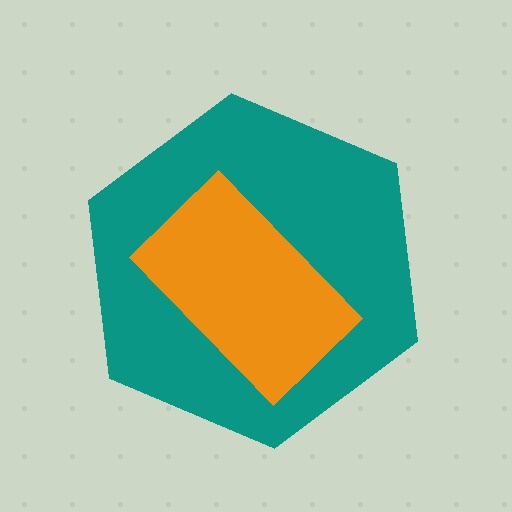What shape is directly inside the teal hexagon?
The orange rectangle.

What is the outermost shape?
The teal hexagon.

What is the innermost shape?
The orange rectangle.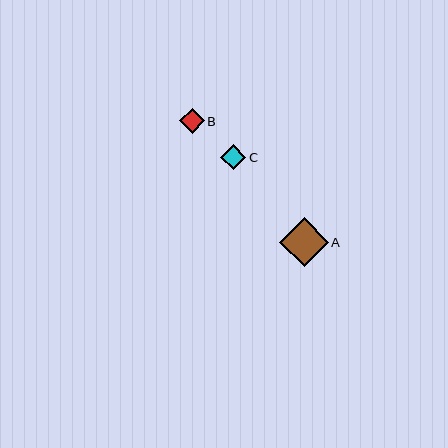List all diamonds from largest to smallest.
From largest to smallest: A, C, B.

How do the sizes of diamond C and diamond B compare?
Diamond C and diamond B are approximately the same size.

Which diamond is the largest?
Diamond A is the largest with a size of approximately 49 pixels.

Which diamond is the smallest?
Diamond B is the smallest with a size of approximately 25 pixels.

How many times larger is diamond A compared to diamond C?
Diamond A is approximately 1.9 times the size of diamond C.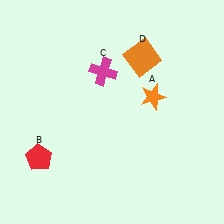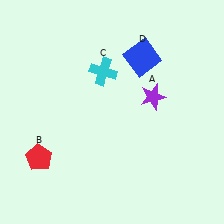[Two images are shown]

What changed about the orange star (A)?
In Image 1, A is orange. In Image 2, it changed to purple.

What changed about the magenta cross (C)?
In Image 1, C is magenta. In Image 2, it changed to cyan.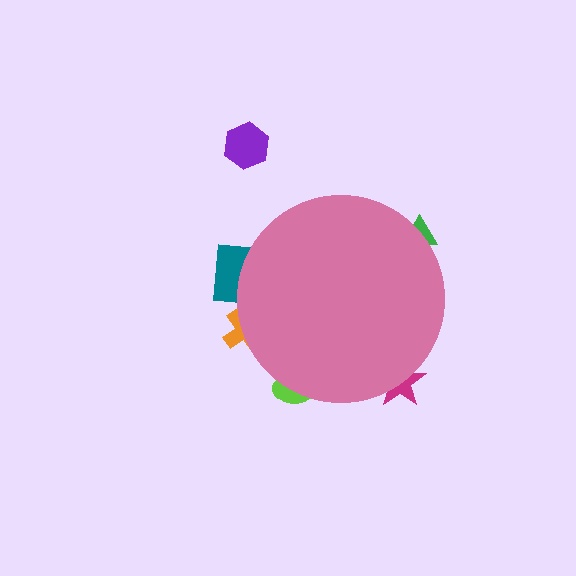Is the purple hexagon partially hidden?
No, the purple hexagon is fully visible.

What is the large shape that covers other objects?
A pink circle.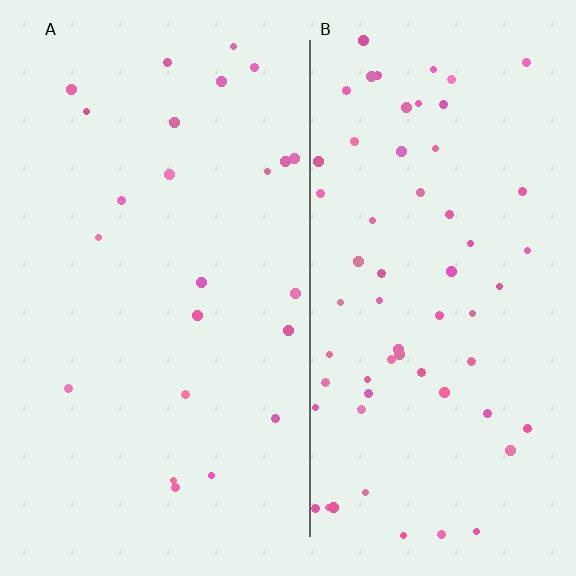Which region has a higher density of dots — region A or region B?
B (the right).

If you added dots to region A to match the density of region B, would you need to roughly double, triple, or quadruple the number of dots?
Approximately triple.